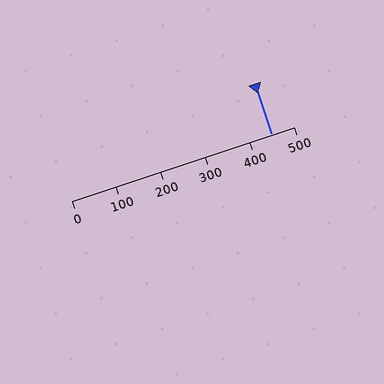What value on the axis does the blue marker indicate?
The marker indicates approximately 450.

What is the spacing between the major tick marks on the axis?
The major ticks are spaced 100 apart.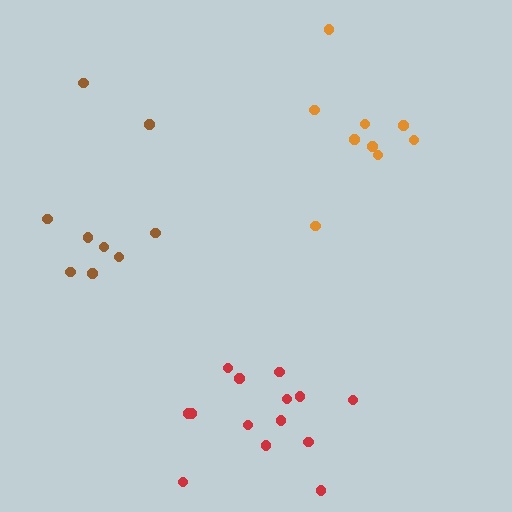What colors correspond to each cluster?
The clusters are colored: orange, red, brown.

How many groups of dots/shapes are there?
There are 3 groups.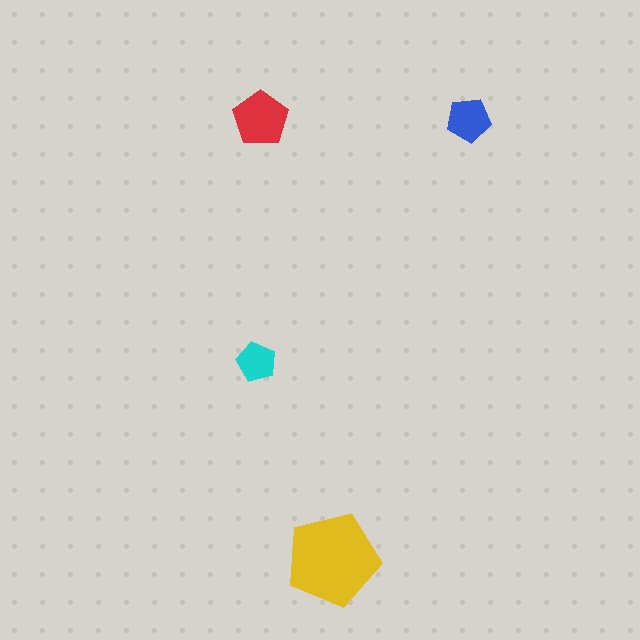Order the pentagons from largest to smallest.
the yellow one, the red one, the blue one, the cyan one.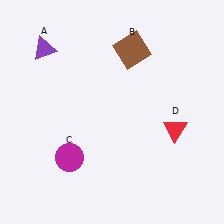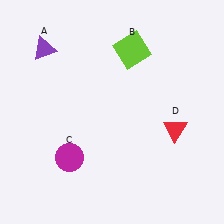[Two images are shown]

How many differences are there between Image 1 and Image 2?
There is 1 difference between the two images.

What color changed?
The square (B) changed from brown in Image 1 to lime in Image 2.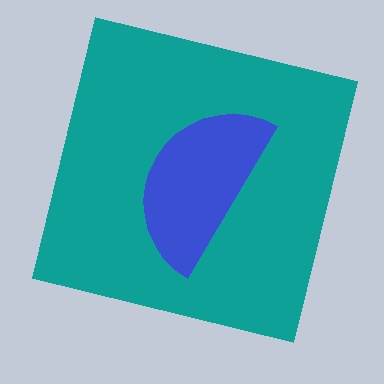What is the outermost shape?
The teal square.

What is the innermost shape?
The blue semicircle.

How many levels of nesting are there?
2.